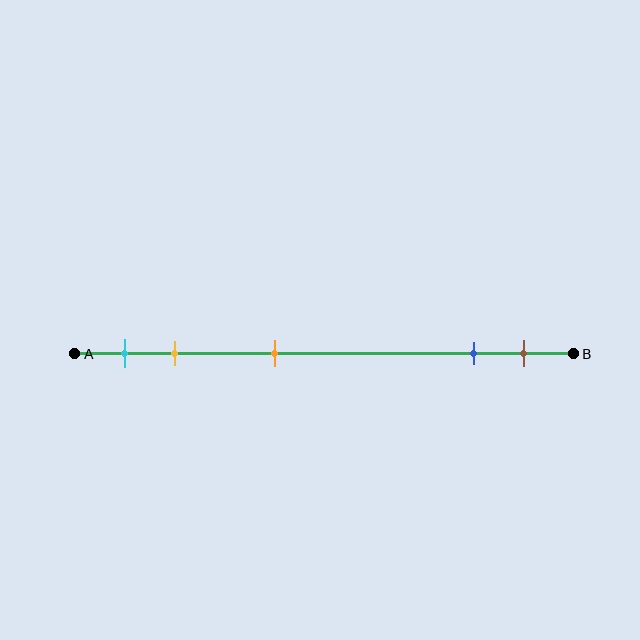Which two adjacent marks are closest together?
The blue and brown marks are the closest adjacent pair.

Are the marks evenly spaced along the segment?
No, the marks are not evenly spaced.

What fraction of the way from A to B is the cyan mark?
The cyan mark is approximately 10% (0.1) of the way from A to B.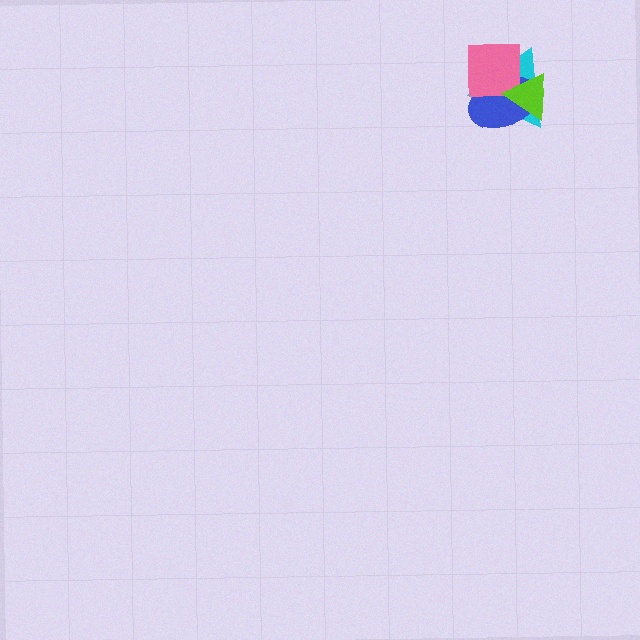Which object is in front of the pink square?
The lime triangle is in front of the pink square.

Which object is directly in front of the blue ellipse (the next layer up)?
The pink square is directly in front of the blue ellipse.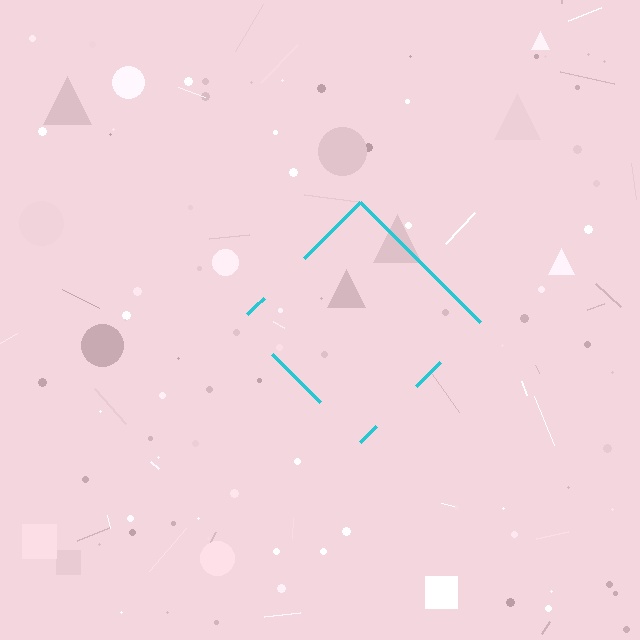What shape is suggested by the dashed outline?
The dashed outline suggests a diamond.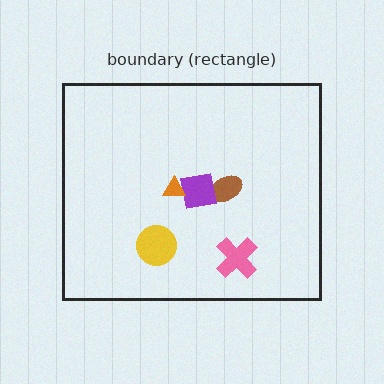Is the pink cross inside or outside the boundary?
Inside.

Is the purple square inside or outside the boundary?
Inside.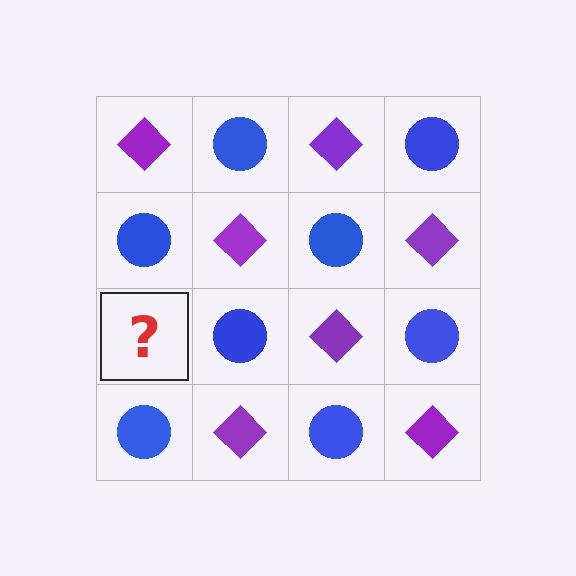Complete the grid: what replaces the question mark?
The question mark should be replaced with a purple diamond.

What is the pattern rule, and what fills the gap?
The rule is that it alternates purple diamond and blue circle in a checkerboard pattern. The gap should be filled with a purple diamond.